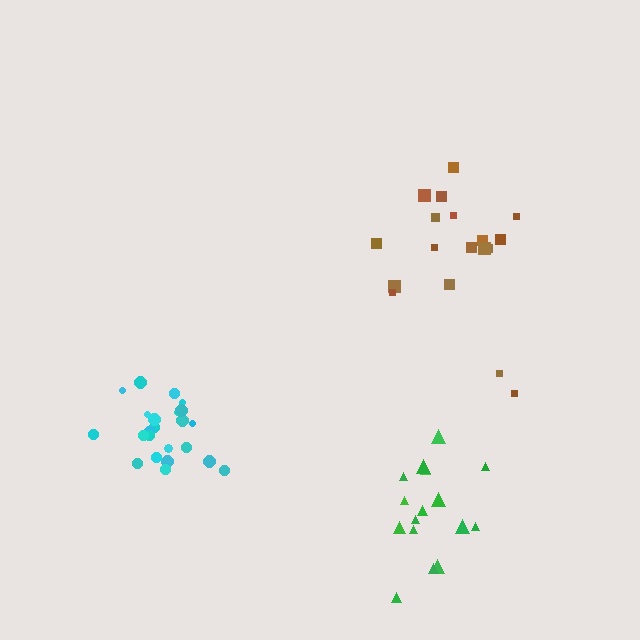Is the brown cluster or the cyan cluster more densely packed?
Cyan.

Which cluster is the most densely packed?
Cyan.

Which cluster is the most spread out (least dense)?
Green.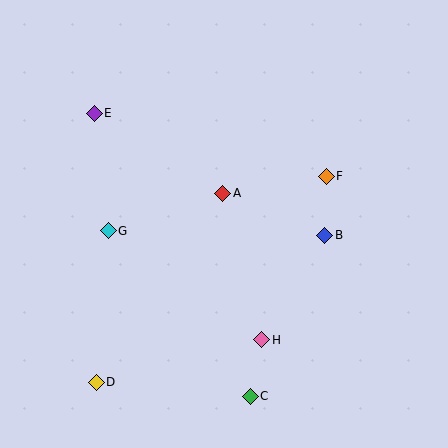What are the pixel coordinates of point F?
Point F is at (326, 176).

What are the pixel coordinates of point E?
Point E is at (94, 113).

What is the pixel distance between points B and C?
The distance between B and C is 177 pixels.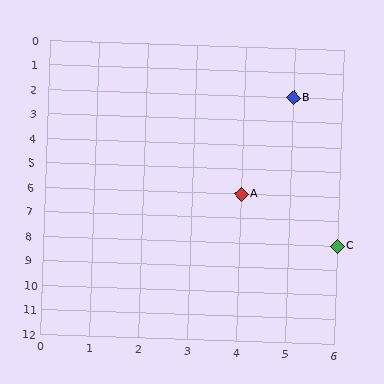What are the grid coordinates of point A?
Point A is at grid coordinates (4, 6).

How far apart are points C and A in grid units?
Points C and A are 2 columns and 2 rows apart (about 2.8 grid units diagonally).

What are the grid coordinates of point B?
Point B is at grid coordinates (5, 2).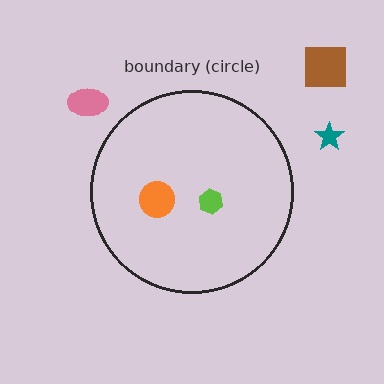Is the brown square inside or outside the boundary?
Outside.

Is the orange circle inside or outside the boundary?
Inside.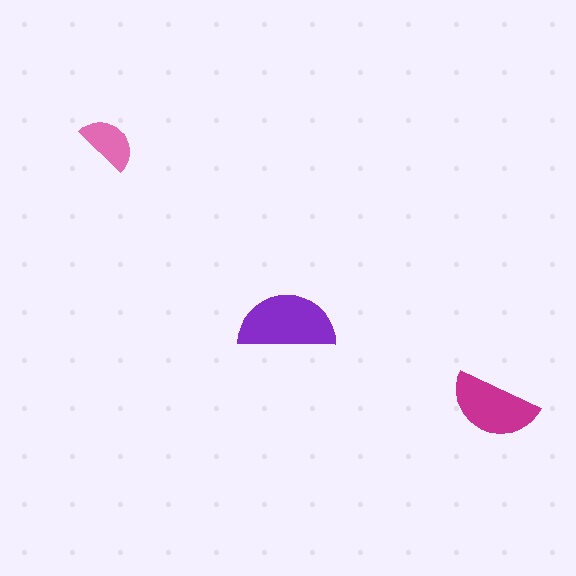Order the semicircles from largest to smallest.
the purple one, the magenta one, the pink one.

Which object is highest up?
The pink semicircle is topmost.